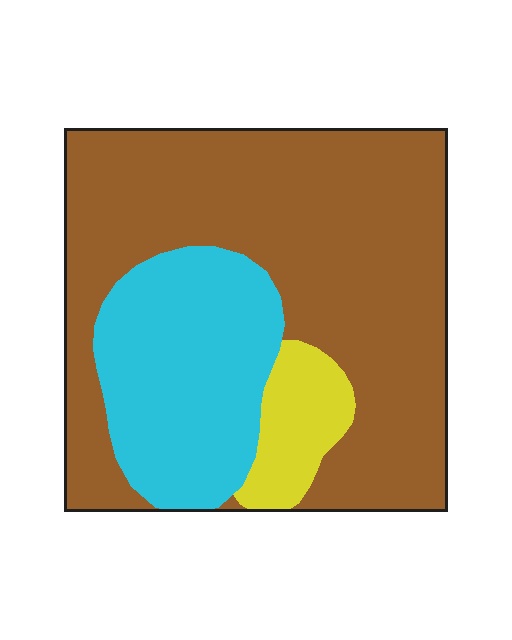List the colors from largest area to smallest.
From largest to smallest: brown, cyan, yellow.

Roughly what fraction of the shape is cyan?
Cyan takes up about one quarter (1/4) of the shape.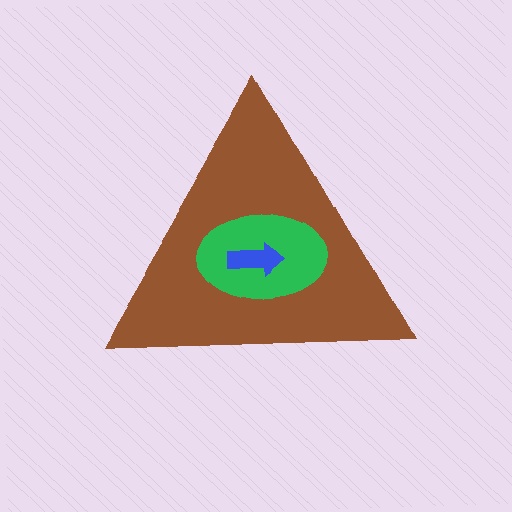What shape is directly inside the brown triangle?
The green ellipse.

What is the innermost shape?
The blue arrow.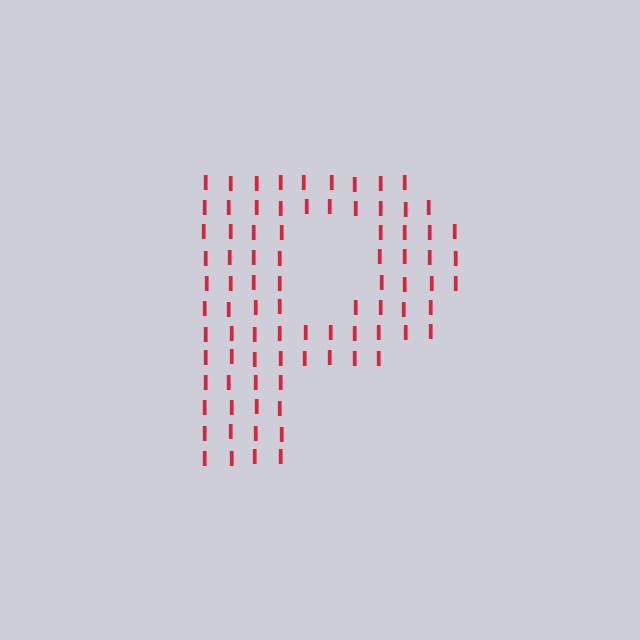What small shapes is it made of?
It is made of small letter I's.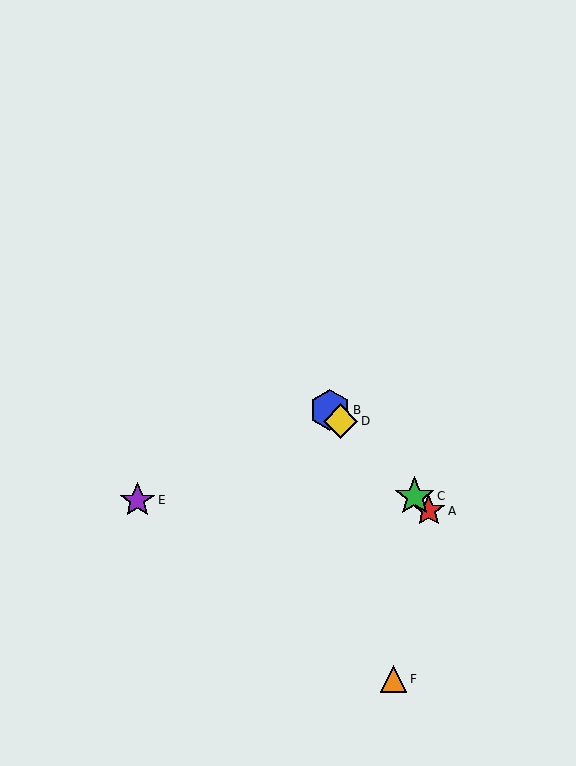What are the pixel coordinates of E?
Object E is at (137, 500).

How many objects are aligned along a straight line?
4 objects (A, B, C, D) are aligned along a straight line.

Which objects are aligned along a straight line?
Objects A, B, C, D are aligned along a straight line.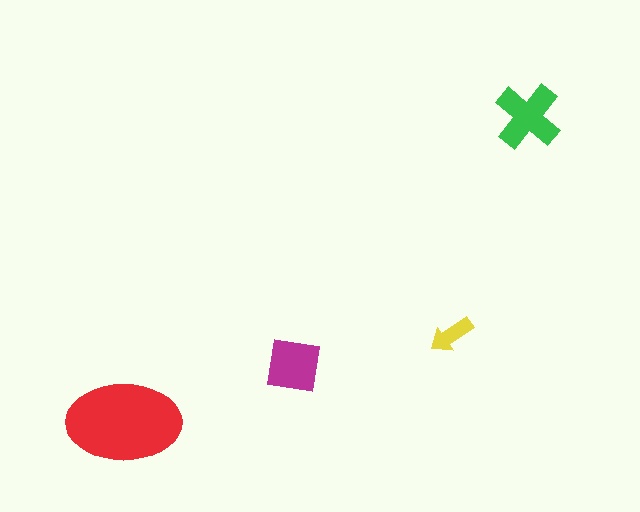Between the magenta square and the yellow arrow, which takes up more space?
The magenta square.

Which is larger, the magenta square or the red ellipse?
The red ellipse.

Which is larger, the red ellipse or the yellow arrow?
The red ellipse.